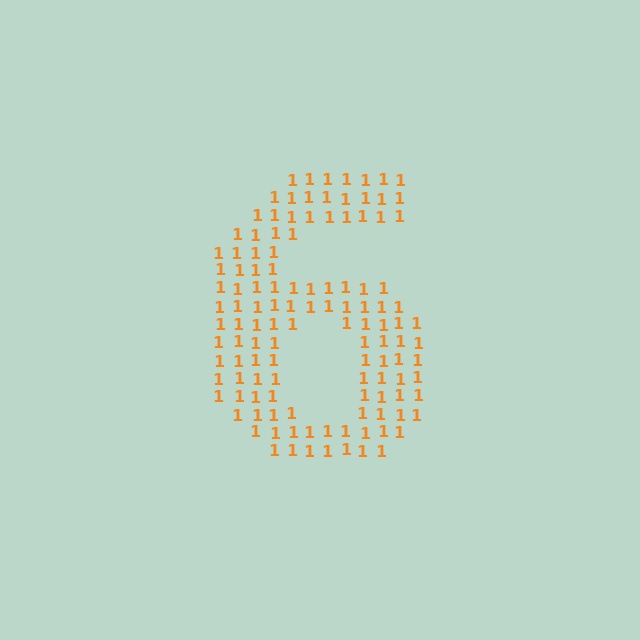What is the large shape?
The large shape is the digit 6.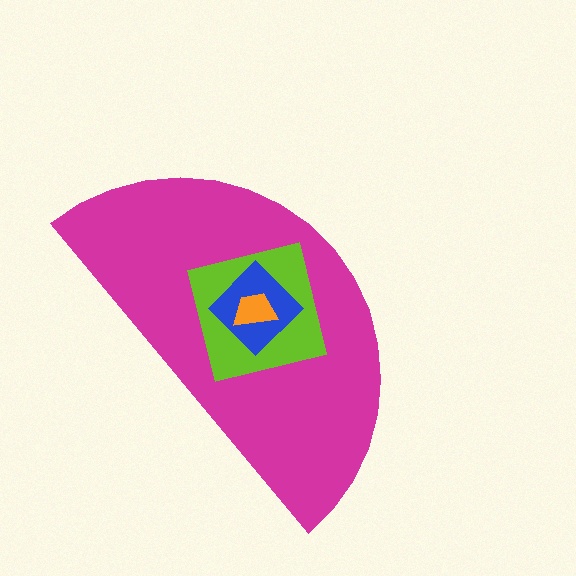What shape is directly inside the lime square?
The blue diamond.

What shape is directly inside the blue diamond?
The orange trapezoid.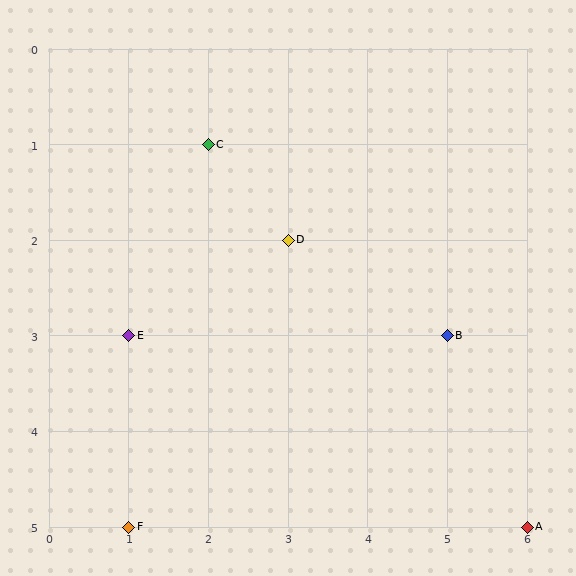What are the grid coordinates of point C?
Point C is at grid coordinates (2, 1).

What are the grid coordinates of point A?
Point A is at grid coordinates (6, 5).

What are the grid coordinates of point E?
Point E is at grid coordinates (1, 3).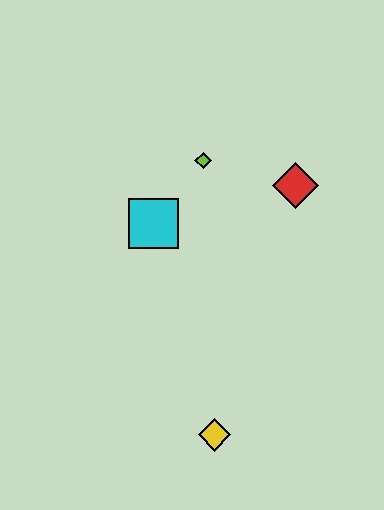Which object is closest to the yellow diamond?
The cyan square is closest to the yellow diamond.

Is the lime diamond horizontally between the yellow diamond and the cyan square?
Yes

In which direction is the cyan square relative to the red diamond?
The cyan square is to the left of the red diamond.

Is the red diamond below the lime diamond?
Yes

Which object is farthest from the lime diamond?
The yellow diamond is farthest from the lime diamond.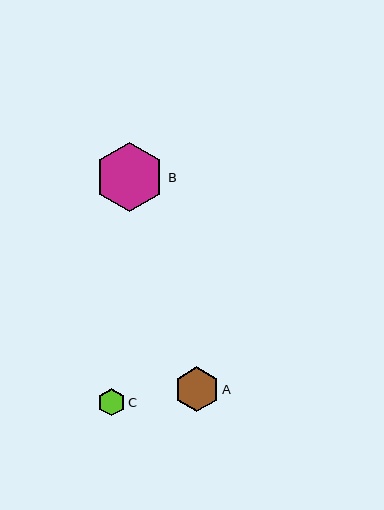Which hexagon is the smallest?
Hexagon C is the smallest with a size of approximately 27 pixels.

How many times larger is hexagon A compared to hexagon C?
Hexagon A is approximately 1.7 times the size of hexagon C.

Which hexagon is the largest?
Hexagon B is the largest with a size of approximately 69 pixels.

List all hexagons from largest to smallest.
From largest to smallest: B, A, C.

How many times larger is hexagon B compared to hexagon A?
Hexagon B is approximately 1.5 times the size of hexagon A.